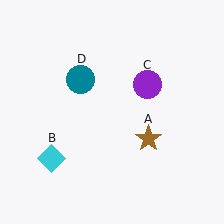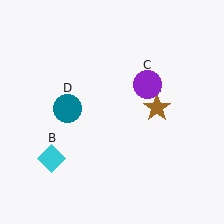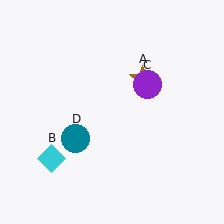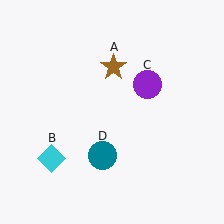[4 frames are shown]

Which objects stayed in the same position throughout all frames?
Cyan diamond (object B) and purple circle (object C) remained stationary.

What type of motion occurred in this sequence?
The brown star (object A), teal circle (object D) rotated counterclockwise around the center of the scene.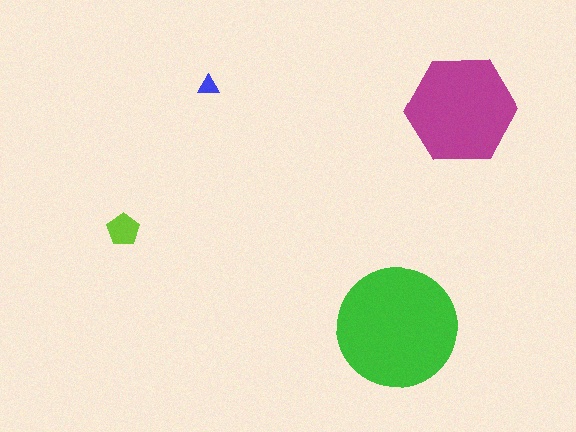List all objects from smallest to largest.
The blue triangle, the lime pentagon, the magenta hexagon, the green circle.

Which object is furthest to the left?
The lime pentagon is leftmost.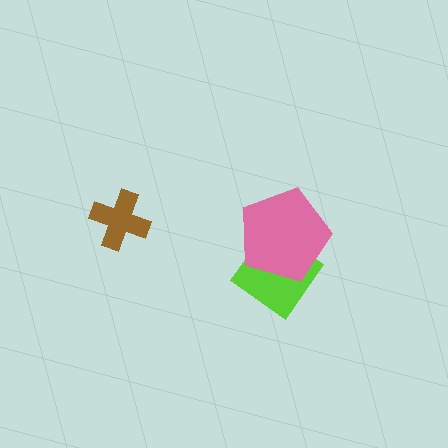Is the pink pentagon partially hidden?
No, no other shape covers it.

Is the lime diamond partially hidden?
Yes, it is partially covered by another shape.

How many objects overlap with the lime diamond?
1 object overlaps with the lime diamond.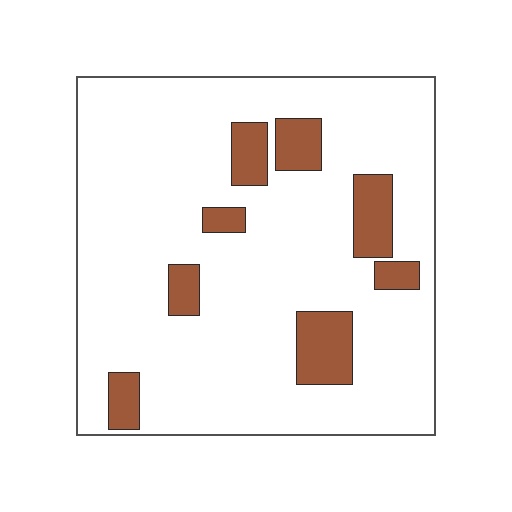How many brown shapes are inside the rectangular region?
8.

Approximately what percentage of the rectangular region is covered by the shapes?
Approximately 15%.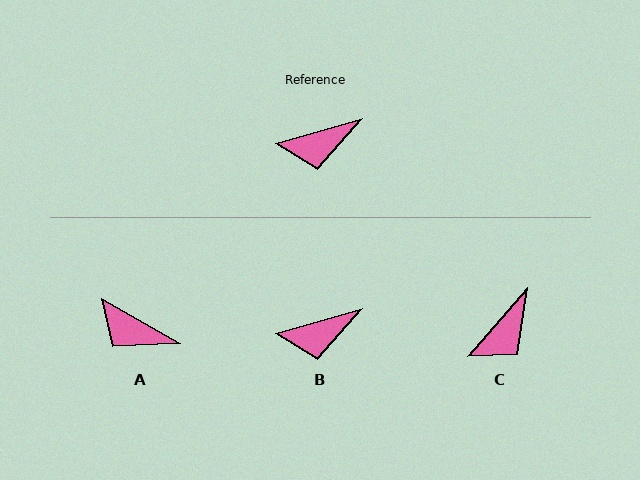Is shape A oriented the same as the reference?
No, it is off by about 46 degrees.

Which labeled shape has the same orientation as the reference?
B.